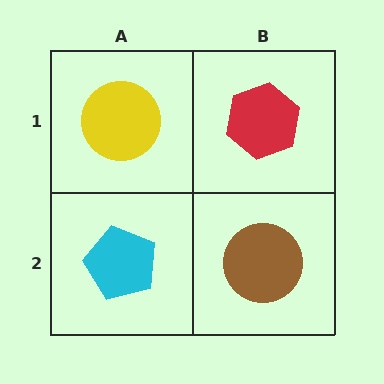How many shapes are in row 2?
2 shapes.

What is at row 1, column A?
A yellow circle.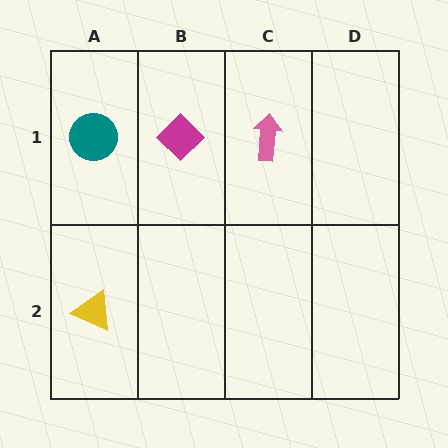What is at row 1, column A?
A teal circle.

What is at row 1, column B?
A magenta diamond.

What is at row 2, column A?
A yellow triangle.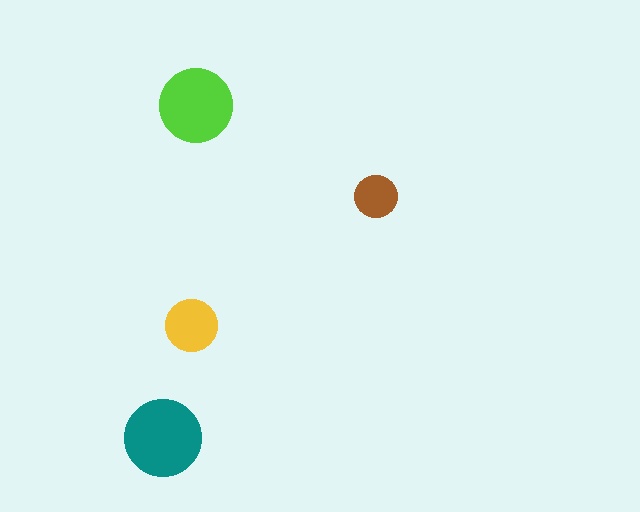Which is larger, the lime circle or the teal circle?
The teal one.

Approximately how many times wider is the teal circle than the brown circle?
About 2 times wider.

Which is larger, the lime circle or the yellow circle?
The lime one.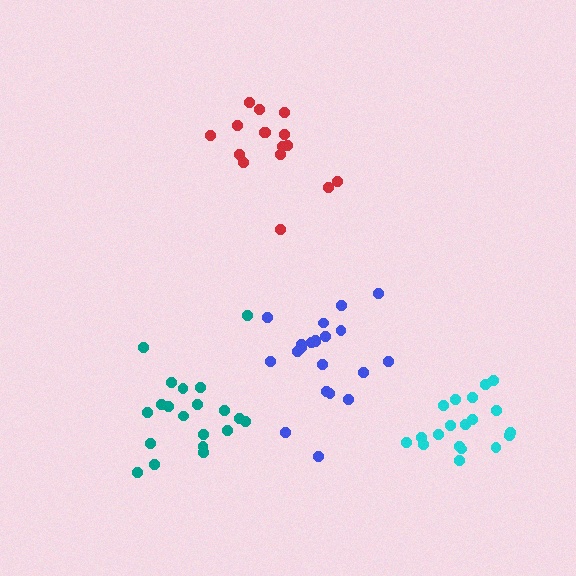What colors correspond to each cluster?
The clusters are colored: blue, teal, red, cyan.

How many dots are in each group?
Group 1: 21 dots, Group 2: 20 dots, Group 3: 16 dots, Group 4: 19 dots (76 total).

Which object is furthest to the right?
The cyan cluster is rightmost.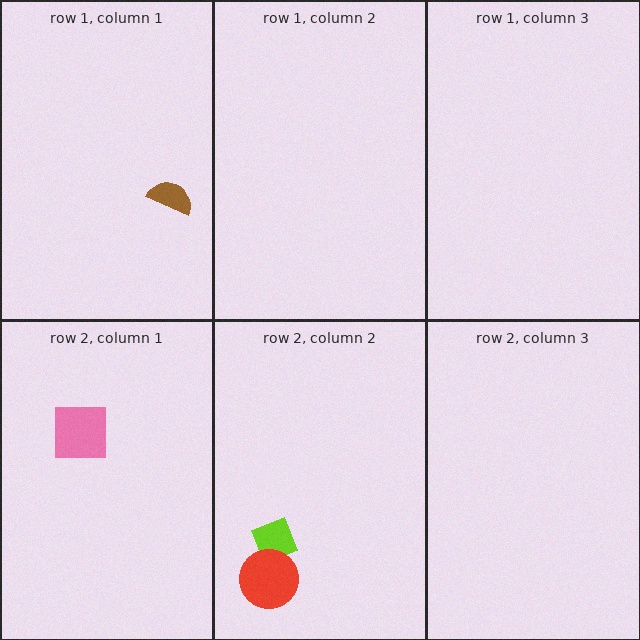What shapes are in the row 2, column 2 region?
The lime diamond, the red circle.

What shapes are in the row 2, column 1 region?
The pink square.